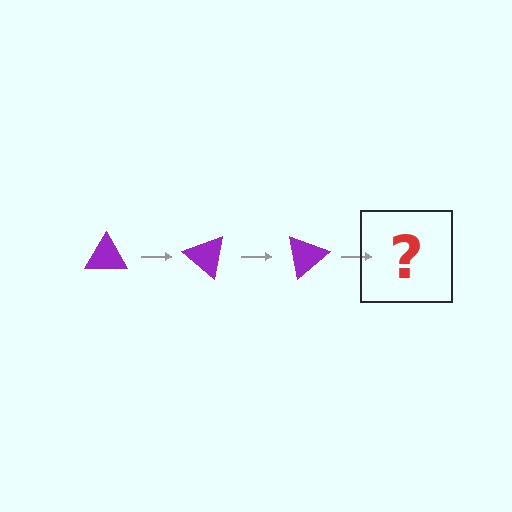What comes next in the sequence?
The next element should be a purple triangle rotated 120 degrees.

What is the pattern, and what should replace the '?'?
The pattern is that the triangle rotates 40 degrees each step. The '?' should be a purple triangle rotated 120 degrees.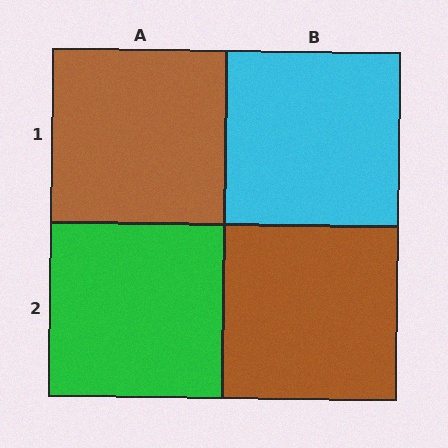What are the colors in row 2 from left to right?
Green, brown.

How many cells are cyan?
1 cell is cyan.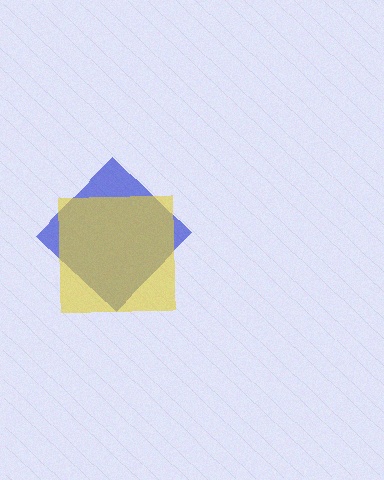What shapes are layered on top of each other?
The layered shapes are: a blue diamond, a yellow square.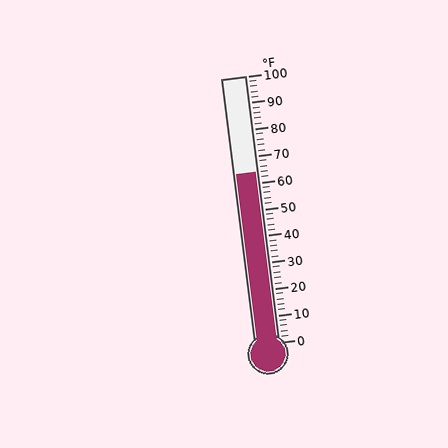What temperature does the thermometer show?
The thermometer shows approximately 64°F.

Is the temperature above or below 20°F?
The temperature is above 20°F.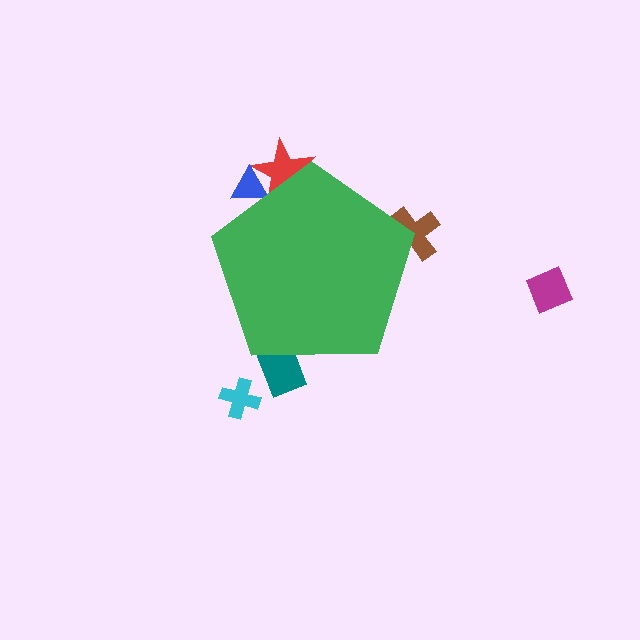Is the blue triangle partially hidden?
Yes, the blue triangle is partially hidden behind the green pentagon.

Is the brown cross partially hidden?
Yes, the brown cross is partially hidden behind the green pentagon.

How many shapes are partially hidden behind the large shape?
4 shapes are partially hidden.